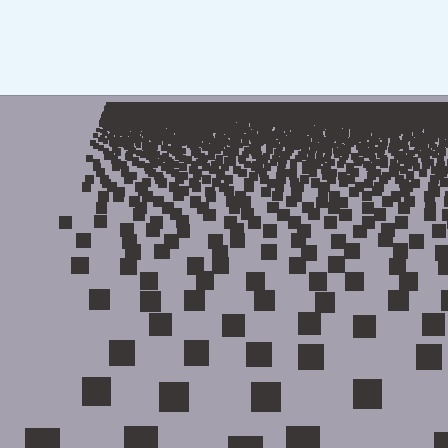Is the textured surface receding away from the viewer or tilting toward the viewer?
The surface is receding away from the viewer. Texture elements get smaller and denser toward the top.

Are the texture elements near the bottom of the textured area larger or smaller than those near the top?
Larger. Near the bottom, elements are closer to the viewer and appear at a bigger on-screen size.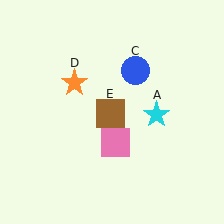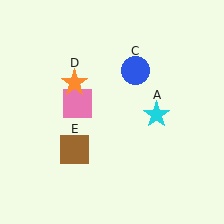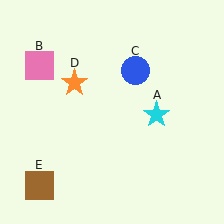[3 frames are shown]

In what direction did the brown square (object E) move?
The brown square (object E) moved down and to the left.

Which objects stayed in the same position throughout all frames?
Cyan star (object A) and blue circle (object C) and orange star (object D) remained stationary.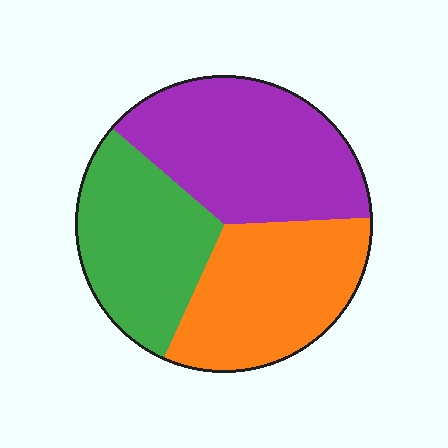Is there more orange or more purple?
Purple.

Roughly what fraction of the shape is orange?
Orange covers roughly 30% of the shape.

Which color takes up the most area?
Purple, at roughly 40%.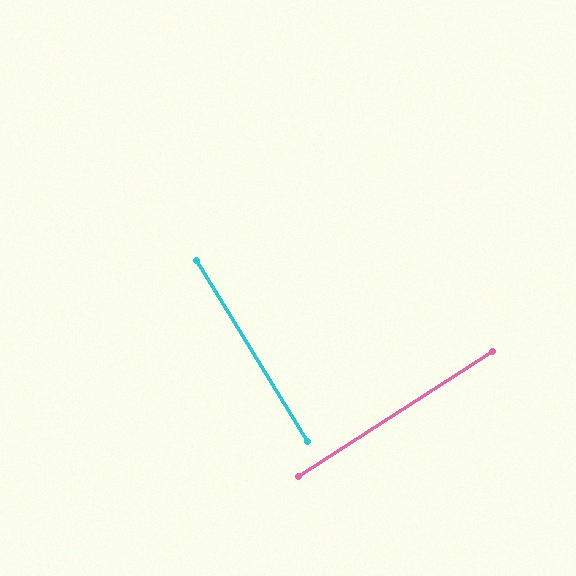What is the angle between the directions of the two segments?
Approximately 88 degrees.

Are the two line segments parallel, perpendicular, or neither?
Perpendicular — they meet at approximately 88°.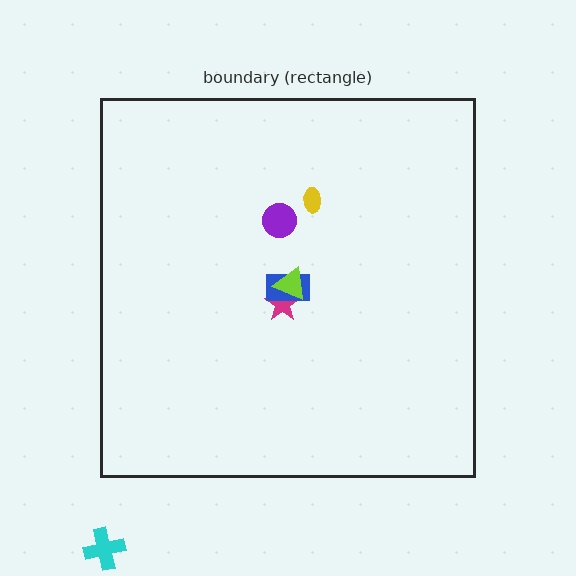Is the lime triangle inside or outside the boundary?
Inside.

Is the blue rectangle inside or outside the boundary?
Inside.